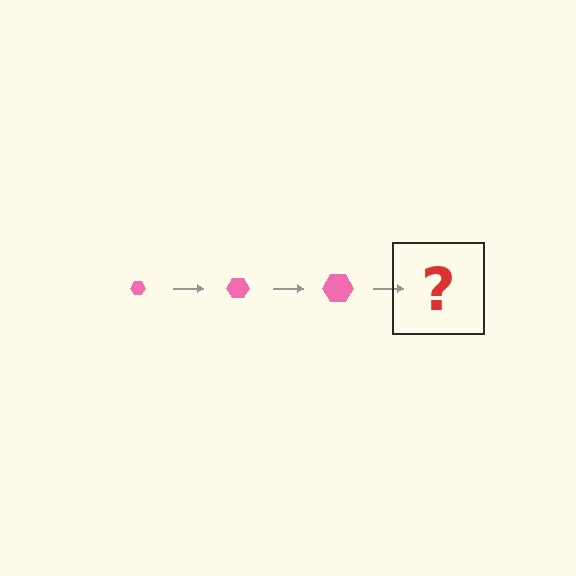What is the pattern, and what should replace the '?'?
The pattern is that the hexagon gets progressively larger each step. The '?' should be a pink hexagon, larger than the previous one.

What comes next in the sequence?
The next element should be a pink hexagon, larger than the previous one.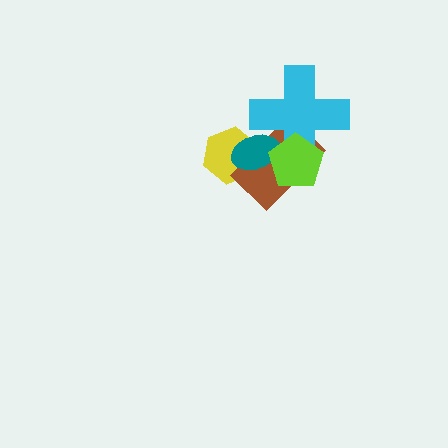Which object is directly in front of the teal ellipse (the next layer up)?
The cyan cross is directly in front of the teal ellipse.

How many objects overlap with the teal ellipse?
4 objects overlap with the teal ellipse.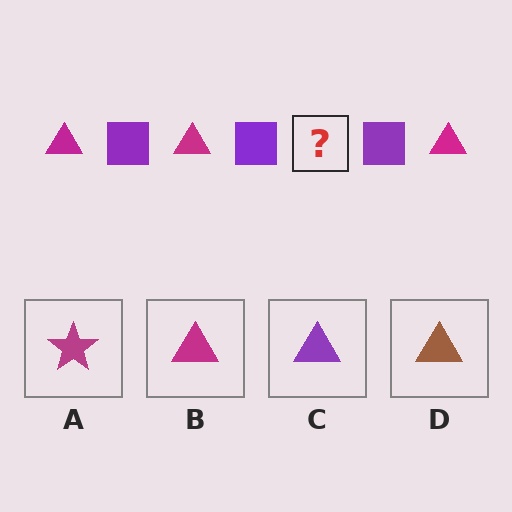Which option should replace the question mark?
Option B.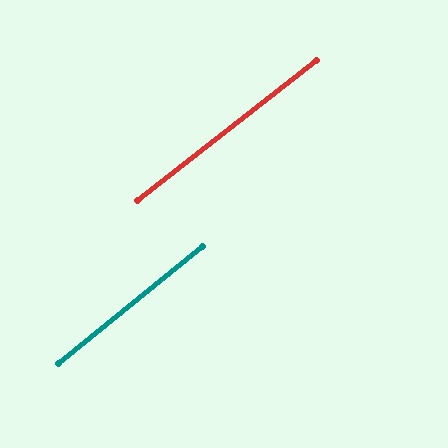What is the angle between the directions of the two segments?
Approximately 1 degree.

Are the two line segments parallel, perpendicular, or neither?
Parallel — their directions differ by only 0.9°.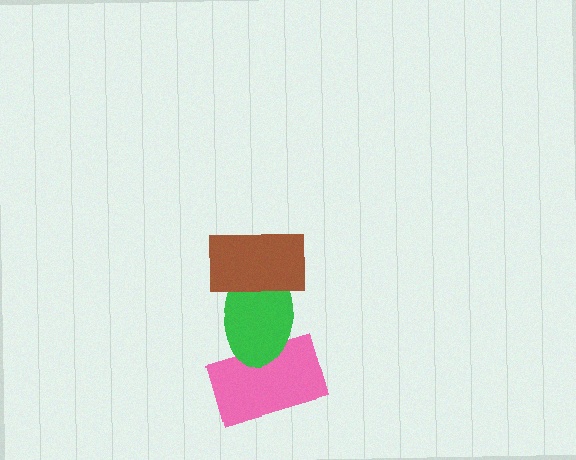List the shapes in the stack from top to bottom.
From top to bottom: the brown rectangle, the green ellipse, the pink rectangle.